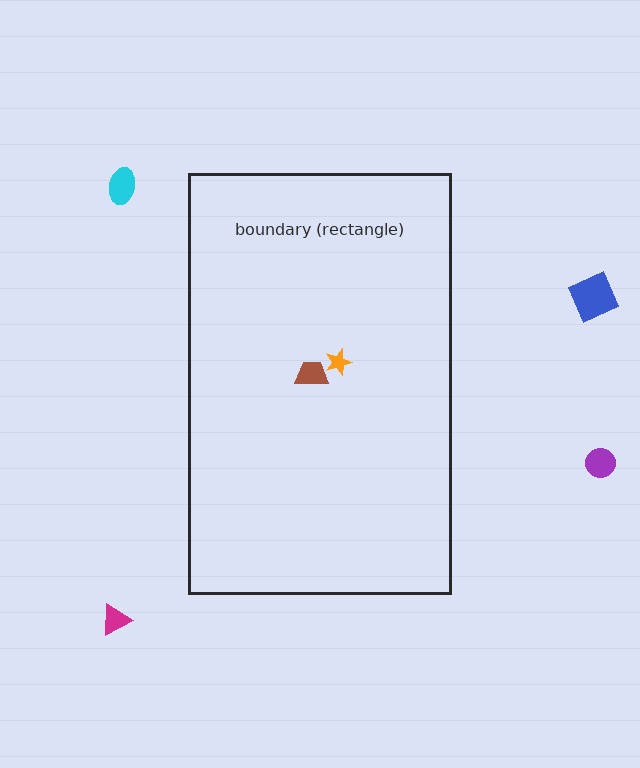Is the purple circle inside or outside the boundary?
Outside.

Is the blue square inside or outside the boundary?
Outside.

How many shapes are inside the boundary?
2 inside, 4 outside.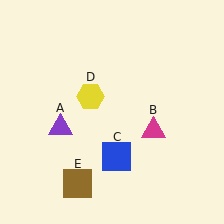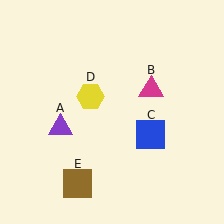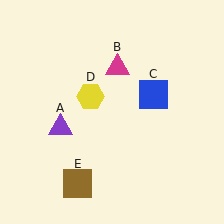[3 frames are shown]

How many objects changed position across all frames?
2 objects changed position: magenta triangle (object B), blue square (object C).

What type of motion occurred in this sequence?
The magenta triangle (object B), blue square (object C) rotated counterclockwise around the center of the scene.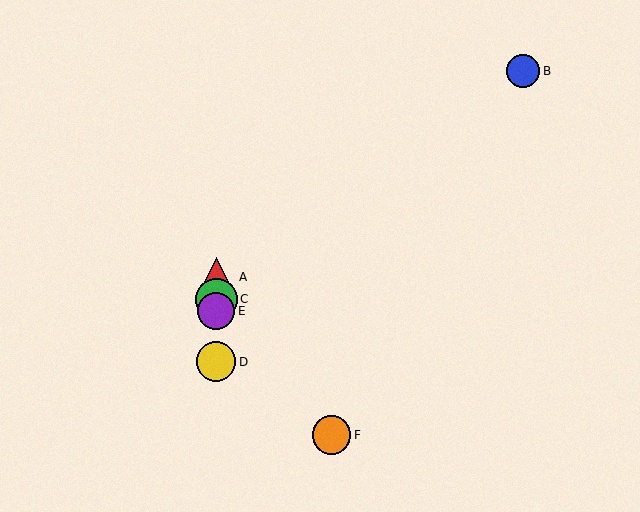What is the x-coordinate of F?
Object F is at x≈332.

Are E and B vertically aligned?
No, E is at x≈216 and B is at x≈523.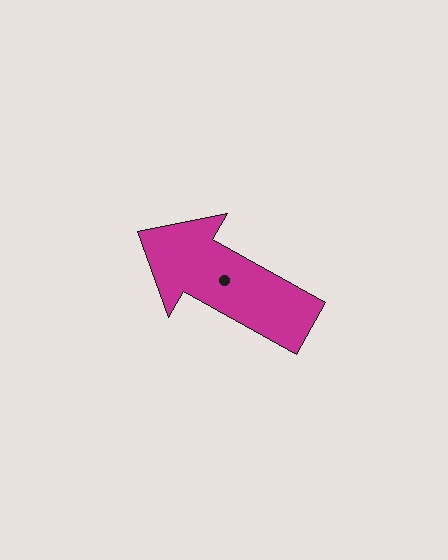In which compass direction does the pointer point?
Northwest.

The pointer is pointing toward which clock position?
Roughly 10 o'clock.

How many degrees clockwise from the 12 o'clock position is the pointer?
Approximately 299 degrees.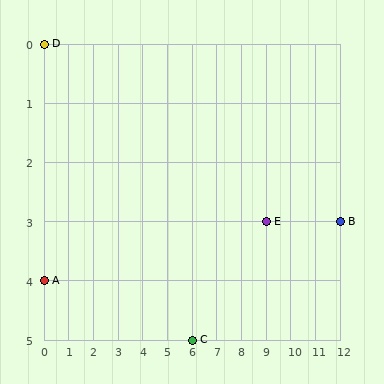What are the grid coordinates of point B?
Point B is at grid coordinates (12, 3).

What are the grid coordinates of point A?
Point A is at grid coordinates (0, 4).